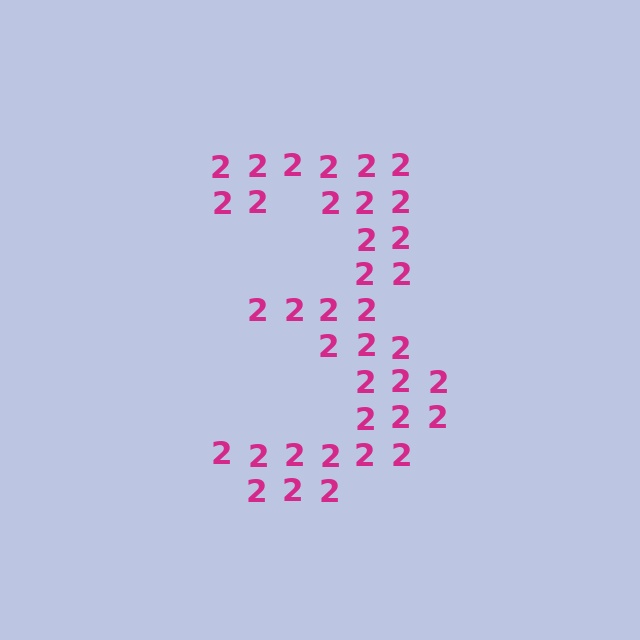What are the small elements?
The small elements are digit 2's.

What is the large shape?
The large shape is the digit 3.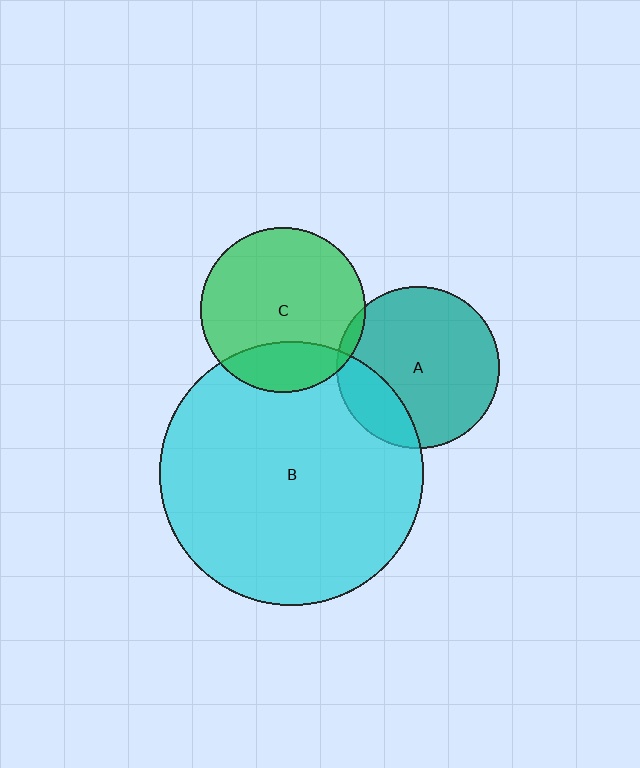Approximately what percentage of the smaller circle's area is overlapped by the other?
Approximately 20%.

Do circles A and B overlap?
Yes.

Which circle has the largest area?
Circle B (cyan).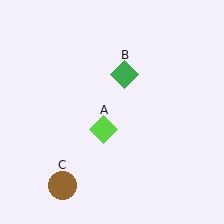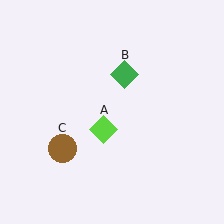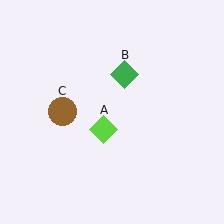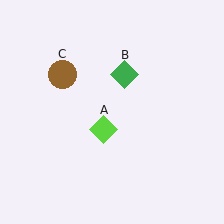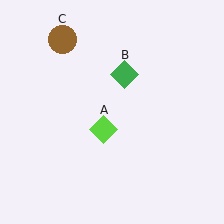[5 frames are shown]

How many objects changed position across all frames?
1 object changed position: brown circle (object C).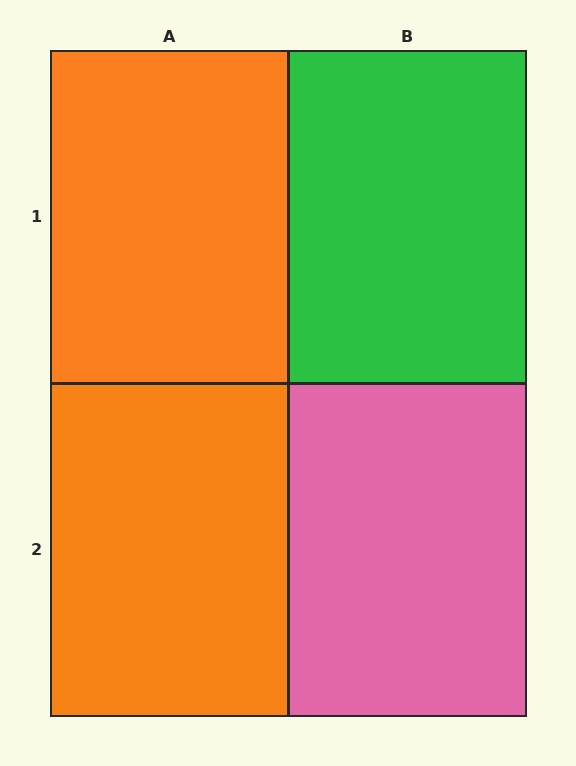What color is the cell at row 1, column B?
Green.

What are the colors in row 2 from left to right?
Orange, pink.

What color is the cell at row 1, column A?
Orange.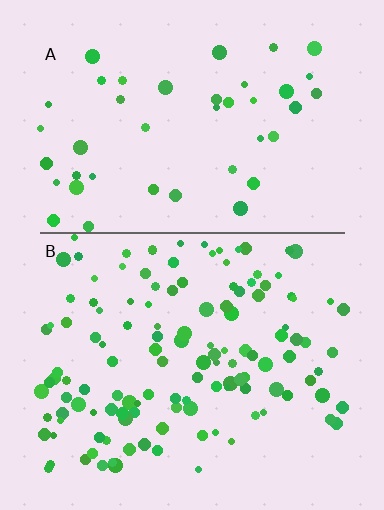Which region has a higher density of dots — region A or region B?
B (the bottom).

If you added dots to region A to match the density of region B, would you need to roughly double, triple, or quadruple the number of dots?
Approximately triple.